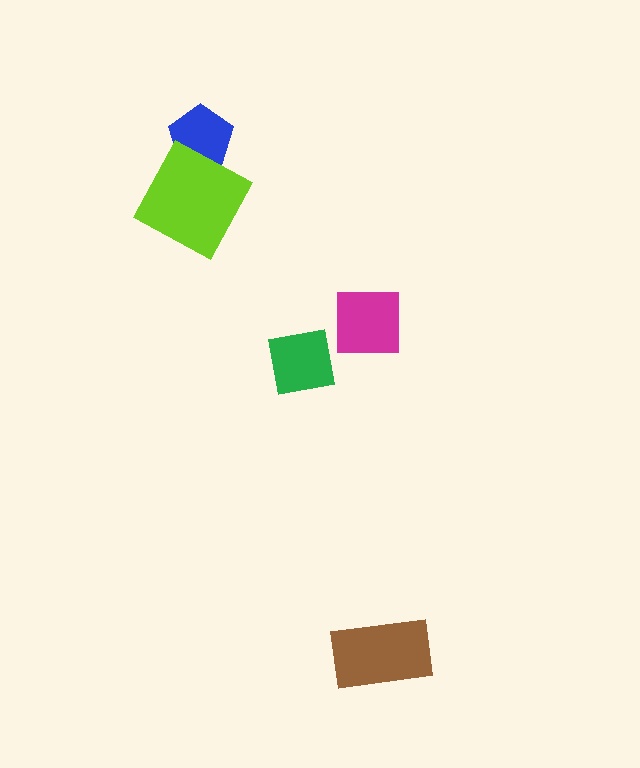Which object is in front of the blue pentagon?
The lime square is in front of the blue pentagon.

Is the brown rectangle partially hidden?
No, no other shape covers it.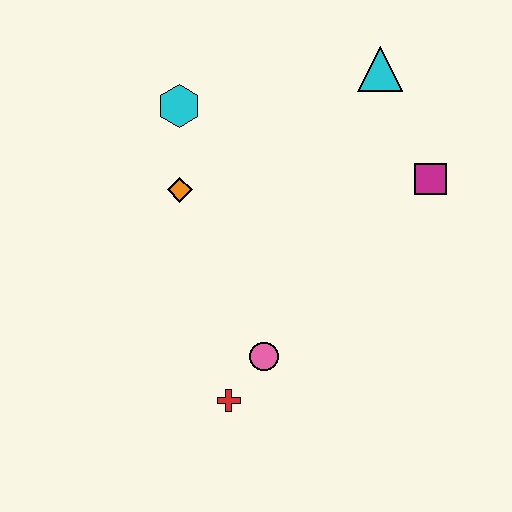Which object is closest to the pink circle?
The red cross is closest to the pink circle.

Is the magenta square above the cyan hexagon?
No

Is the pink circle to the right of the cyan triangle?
No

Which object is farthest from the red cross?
The cyan triangle is farthest from the red cross.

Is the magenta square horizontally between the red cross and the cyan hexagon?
No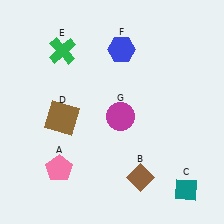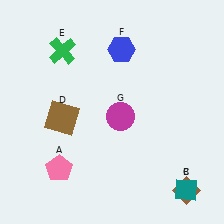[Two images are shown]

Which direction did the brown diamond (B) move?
The brown diamond (B) moved right.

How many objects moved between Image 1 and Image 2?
1 object moved between the two images.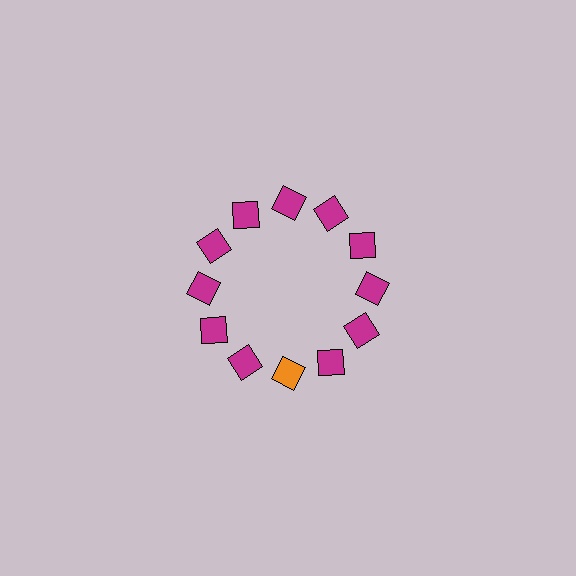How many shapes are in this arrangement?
There are 12 shapes arranged in a ring pattern.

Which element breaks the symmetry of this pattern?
The orange square at roughly the 6 o'clock position breaks the symmetry. All other shapes are magenta squares.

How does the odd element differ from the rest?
It has a different color: orange instead of magenta.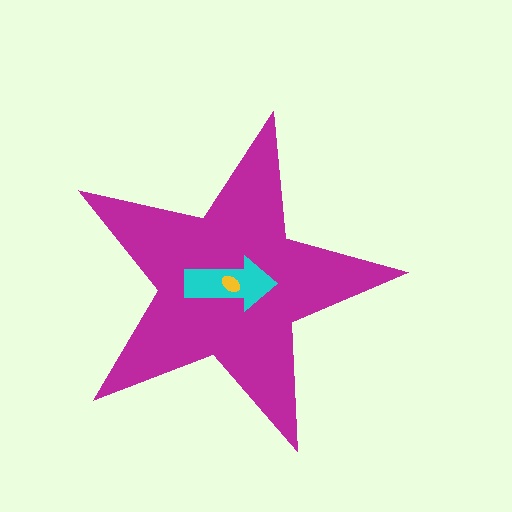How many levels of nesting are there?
3.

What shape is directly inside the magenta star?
The cyan arrow.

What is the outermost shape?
The magenta star.